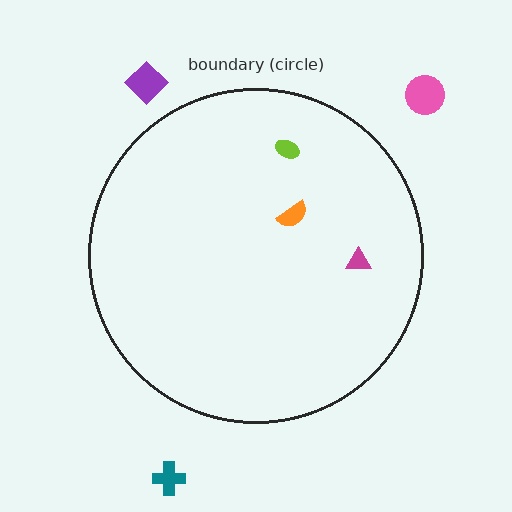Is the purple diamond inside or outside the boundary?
Outside.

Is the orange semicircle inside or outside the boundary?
Inside.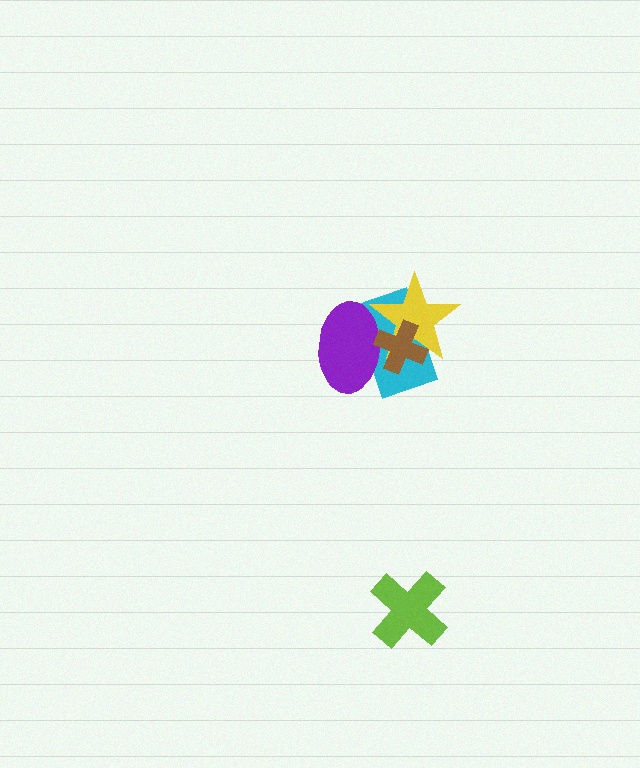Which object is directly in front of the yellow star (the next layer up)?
The purple ellipse is directly in front of the yellow star.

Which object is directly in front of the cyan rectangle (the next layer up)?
The yellow star is directly in front of the cyan rectangle.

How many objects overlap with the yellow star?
3 objects overlap with the yellow star.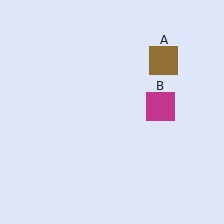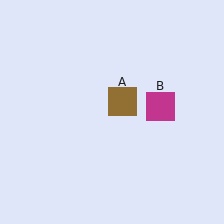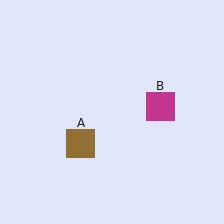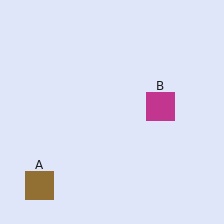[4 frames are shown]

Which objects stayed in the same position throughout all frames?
Magenta square (object B) remained stationary.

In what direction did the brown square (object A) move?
The brown square (object A) moved down and to the left.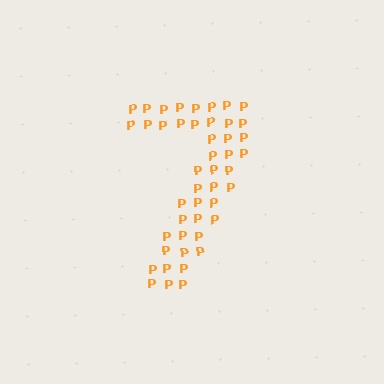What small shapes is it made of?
It is made of small letter P's.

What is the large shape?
The large shape is the digit 7.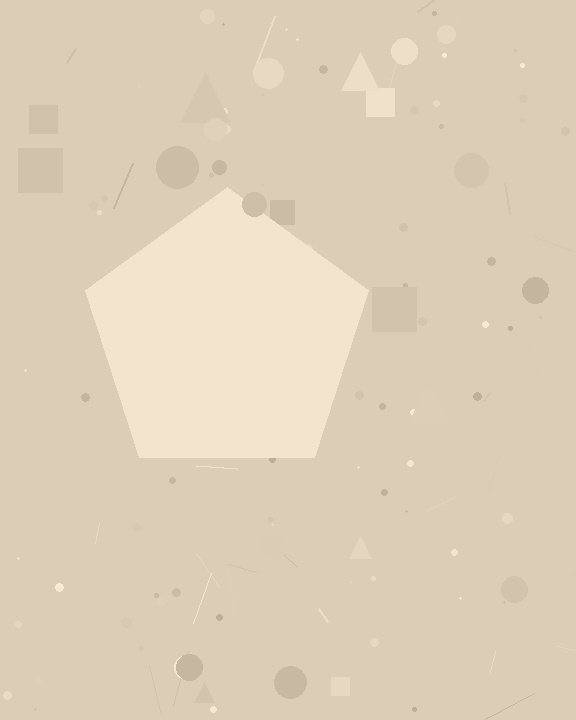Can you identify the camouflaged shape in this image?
The camouflaged shape is a pentagon.